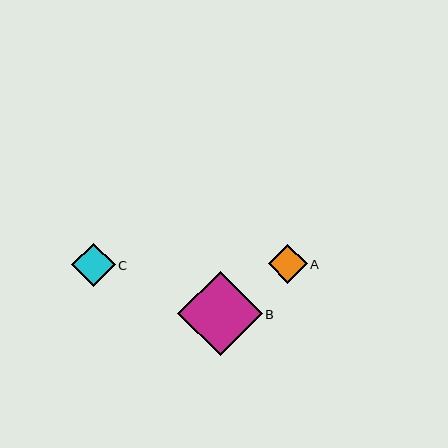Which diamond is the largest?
Diamond B is the largest with a size of approximately 84 pixels.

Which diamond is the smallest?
Diamond A is the smallest with a size of approximately 39 pixels.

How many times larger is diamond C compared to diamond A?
Diamond C is approximately 1.1 times the size of diamond A.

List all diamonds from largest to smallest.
From largest to smallest: B, C, A.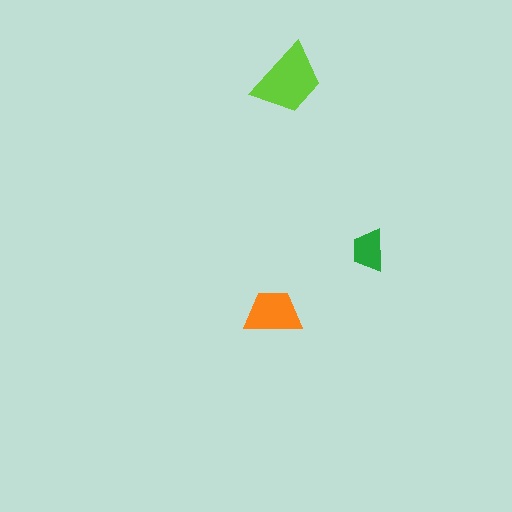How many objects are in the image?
There are 3 objects in the image.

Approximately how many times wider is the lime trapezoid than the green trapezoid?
About 1.5 times wider.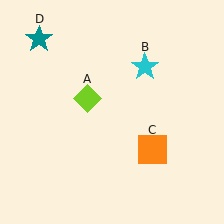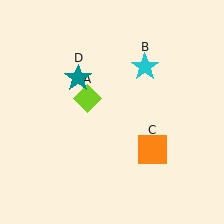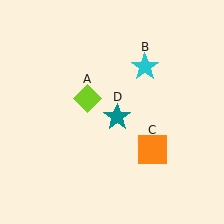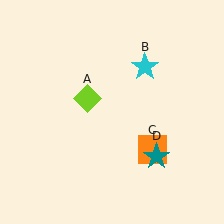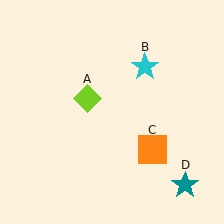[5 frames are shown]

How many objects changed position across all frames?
1 object changed position: teal star (object D).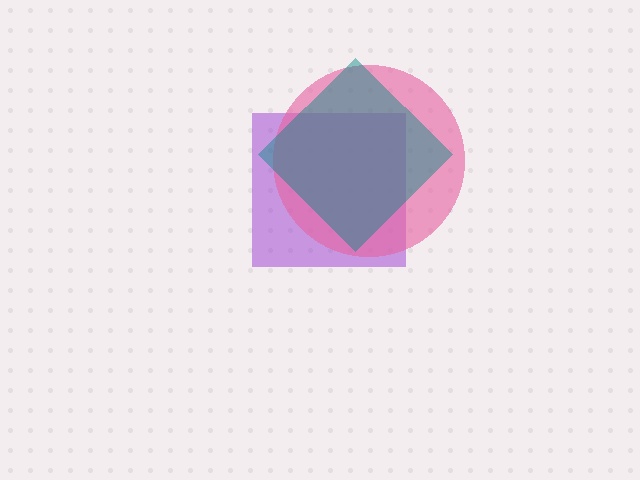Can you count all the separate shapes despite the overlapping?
Yes, there are 3 separate shapes.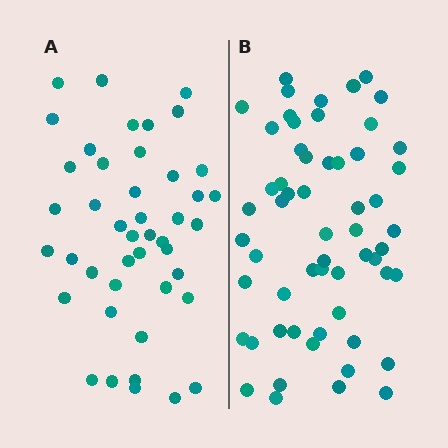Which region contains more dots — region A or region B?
Region B (the right region) has more dots.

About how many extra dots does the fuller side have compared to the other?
Region B has approximately 15 more dots than region A.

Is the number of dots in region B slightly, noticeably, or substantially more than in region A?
Region B has noticeably more, but not dramatically so. The ratio is roughly 1.3 to 1.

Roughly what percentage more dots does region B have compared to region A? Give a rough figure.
About 30% more.